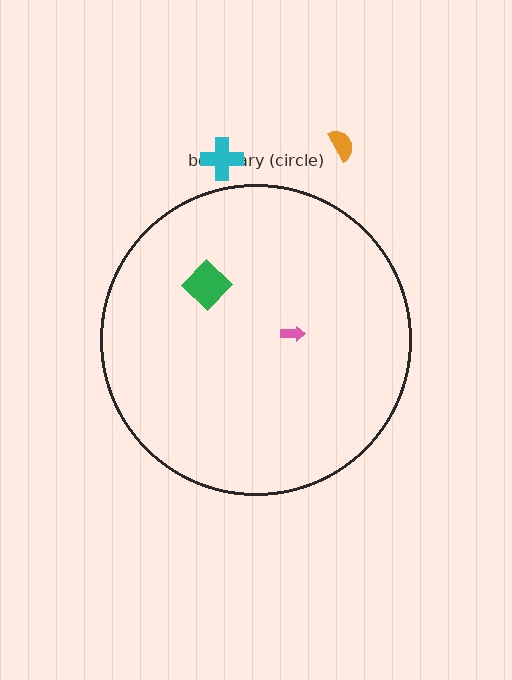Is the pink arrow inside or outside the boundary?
Inside.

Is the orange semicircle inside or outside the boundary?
Outside.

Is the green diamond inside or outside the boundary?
Inside.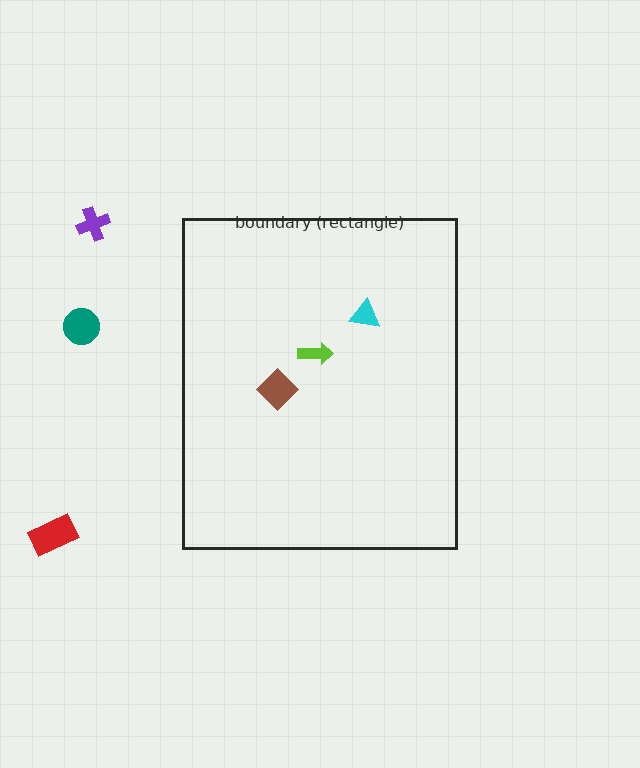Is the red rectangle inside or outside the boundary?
Outside.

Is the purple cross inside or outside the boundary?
Outside.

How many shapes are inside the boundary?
3 inside, 3 outside.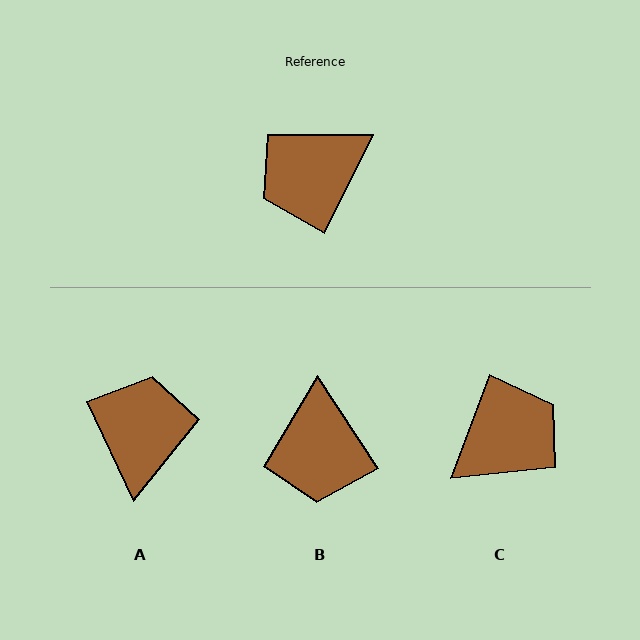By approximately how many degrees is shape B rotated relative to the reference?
Approximately 59 degrees counter-clockwise.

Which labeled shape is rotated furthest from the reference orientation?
C, about 174 degrees away.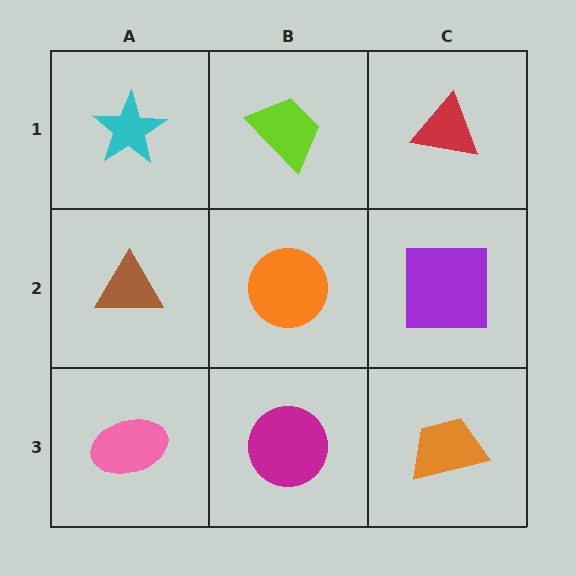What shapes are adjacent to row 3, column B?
An orange circle (row 2, column B), a pink ellipse (row 3, column A), an orange trapezoid (row 3, column C).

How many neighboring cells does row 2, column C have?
3.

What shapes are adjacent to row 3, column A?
A brown triangle (row 2, column A), a magenta circle (row 3, column B).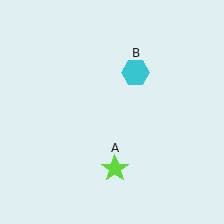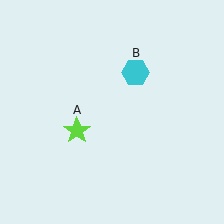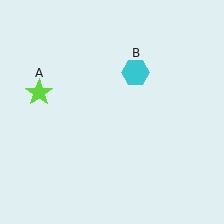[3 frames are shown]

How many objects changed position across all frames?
1 object changed position: lime star (object A).